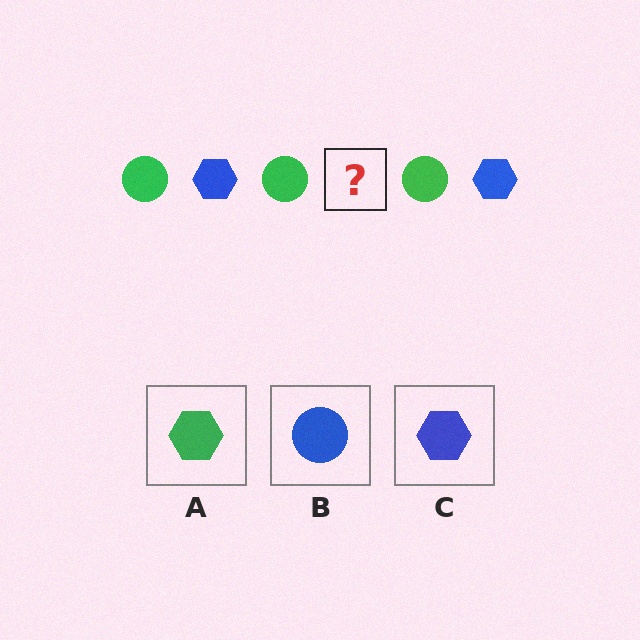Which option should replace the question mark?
Option C.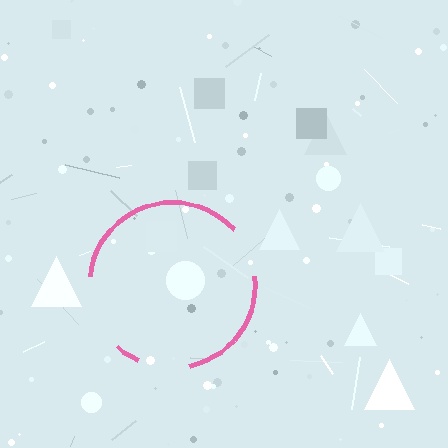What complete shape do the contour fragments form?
The contour fragments form a circle.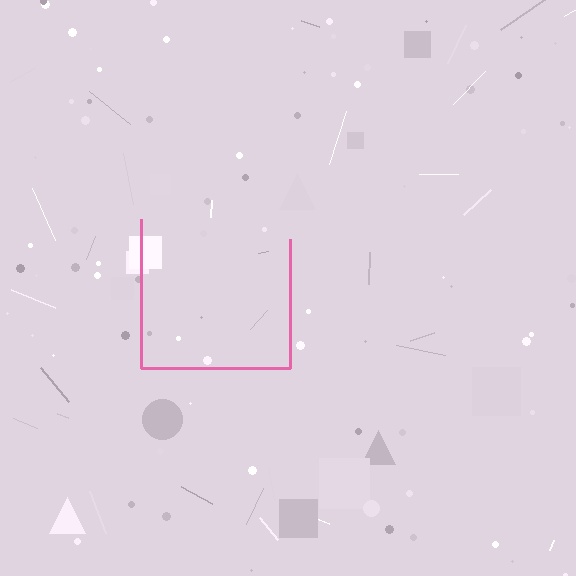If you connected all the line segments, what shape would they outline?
They would outline a square.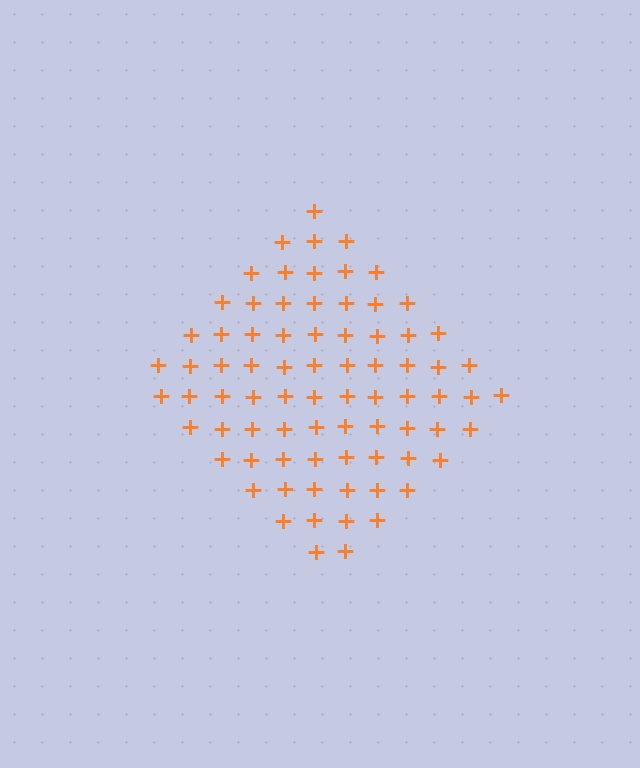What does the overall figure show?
The overall figure shows a diamond.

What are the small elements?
The small elements are plus signs.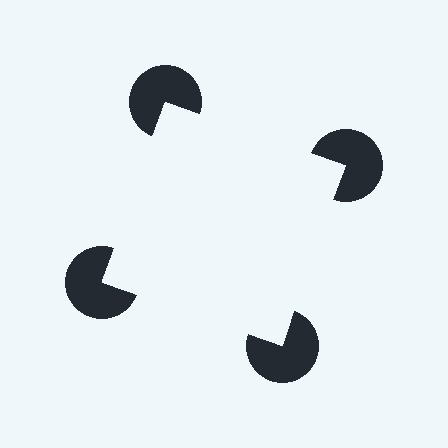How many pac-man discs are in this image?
There are 4 — one at each vertex of the illusory square.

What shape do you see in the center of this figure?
An illusory square — its edges are inferred from the aligned wedge cuts in the pac-man discs, not physically drawn.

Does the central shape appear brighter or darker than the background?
It typically appears slightly brighter than the background, even though no actual brightness change is drawn.